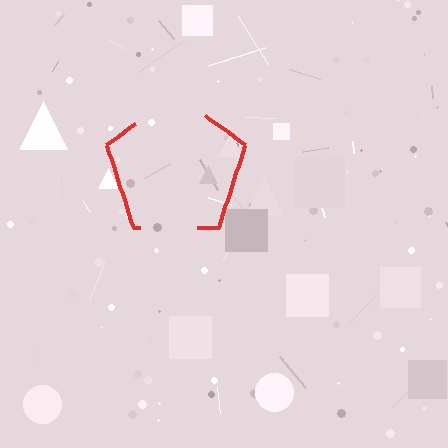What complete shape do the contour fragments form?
The contour fragments form a pentagon.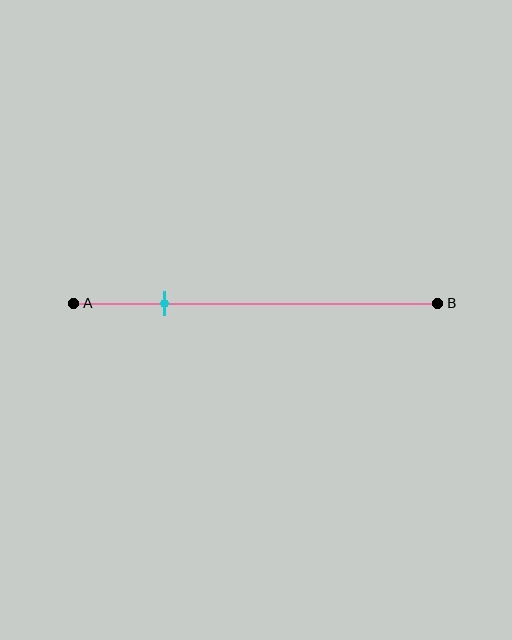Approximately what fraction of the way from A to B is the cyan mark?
The cyan mark is approximately 25% of the way from A to B.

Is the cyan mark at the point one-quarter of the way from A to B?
Yes, the mark is approximately at the one-quarter point.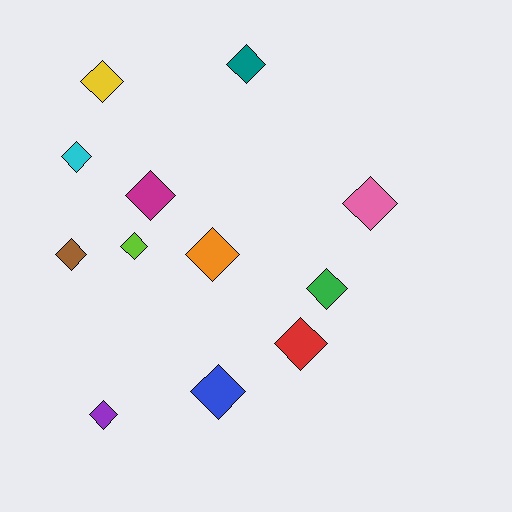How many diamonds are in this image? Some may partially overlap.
There are 12 diamonds.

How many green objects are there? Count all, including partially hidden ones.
There is 1 green object.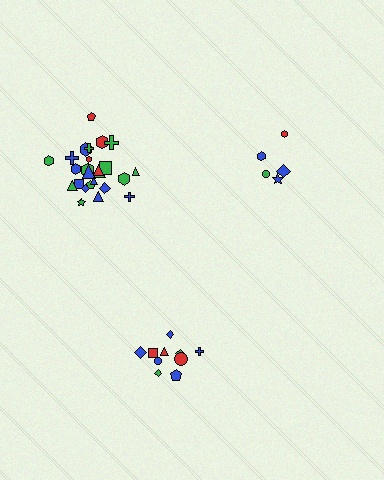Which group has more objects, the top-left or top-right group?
The top-left group.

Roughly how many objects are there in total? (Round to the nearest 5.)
Roughly 40 objects in total.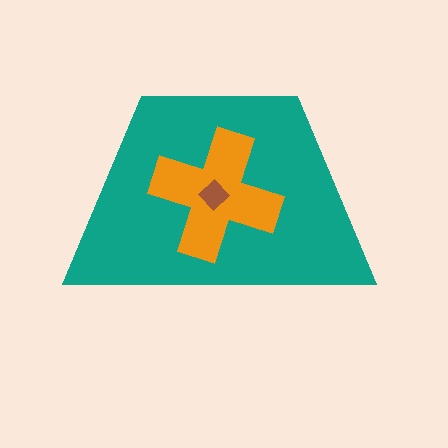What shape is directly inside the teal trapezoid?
The orange cross.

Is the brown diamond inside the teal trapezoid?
Yes.